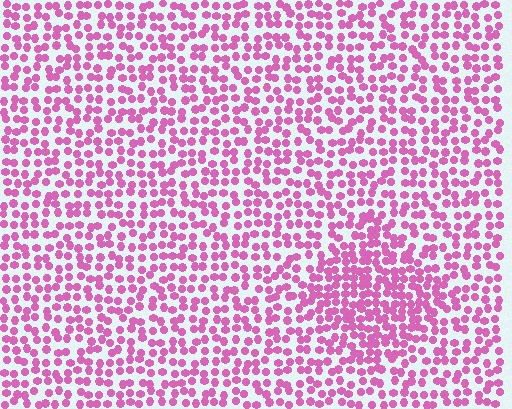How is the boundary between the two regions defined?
The boundary is defined by a change in element density (approximately 1.6x ratio). All elements are the same color, size, and shape.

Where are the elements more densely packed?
The elements are more densely packed inside the diamond boundary.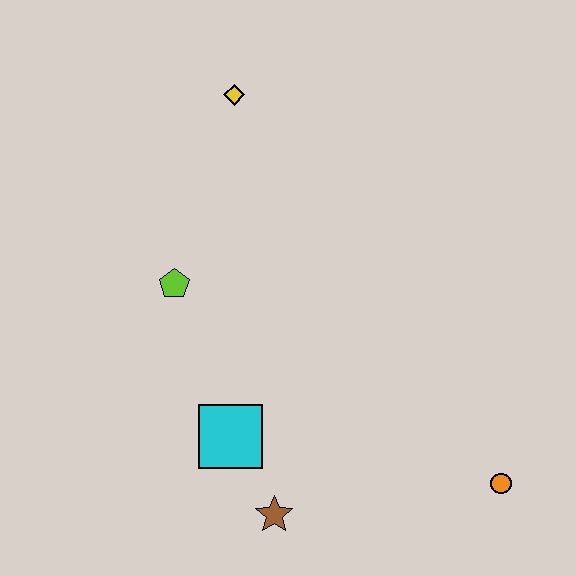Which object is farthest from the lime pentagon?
The orange circle is farthest from the lime pentagon.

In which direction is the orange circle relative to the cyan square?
The orange circle is to the right of the cyan square.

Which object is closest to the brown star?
The cyan square is closest to the brown star.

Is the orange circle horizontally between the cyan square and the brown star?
No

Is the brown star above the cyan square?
No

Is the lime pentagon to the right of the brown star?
No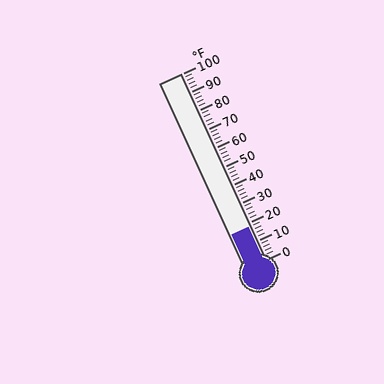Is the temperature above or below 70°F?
The temperature is below 70°F.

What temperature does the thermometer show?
The thermometer shows approximately 18°F.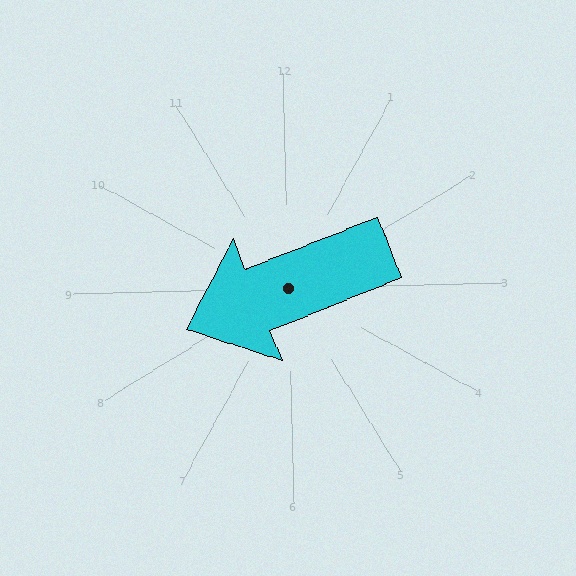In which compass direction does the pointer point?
West.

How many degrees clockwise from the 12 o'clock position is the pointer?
Approximately 250 degrees.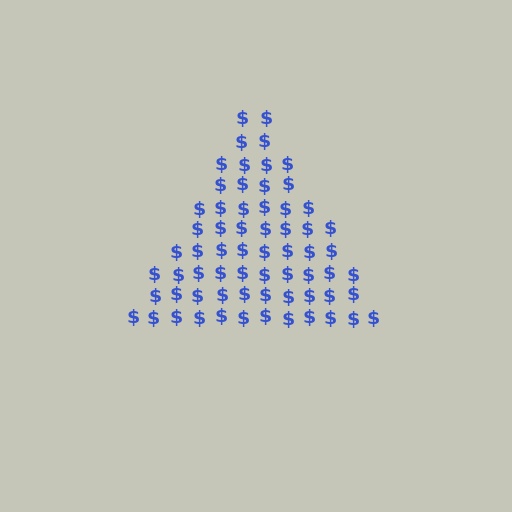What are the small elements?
The small elements are dollar signs.